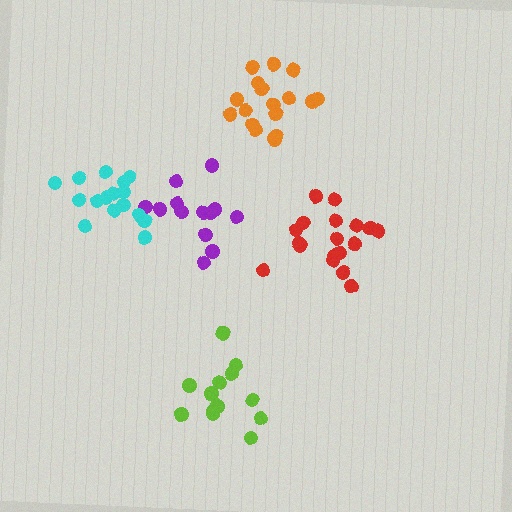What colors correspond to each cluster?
The clusters are colored: lime, purple, orange, red, cyan.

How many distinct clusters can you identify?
There are 5 distinct clusters.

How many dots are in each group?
Group 1: 14 dots, Group 2: 13 dots, Group 3: 17 dots, Group 4: 18 dots, Group 5: 16 dots (78 total).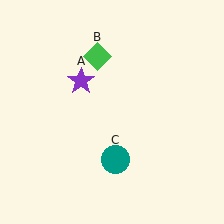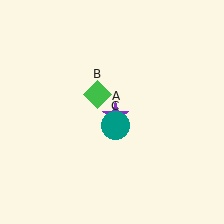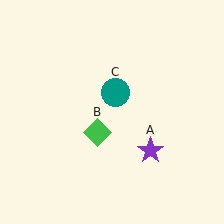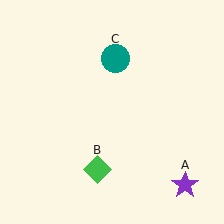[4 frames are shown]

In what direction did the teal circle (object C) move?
The teal circle (object C) moved up.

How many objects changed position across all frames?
3 objects changed position: purple star (object A), green diamond (object B), teal circle (object C).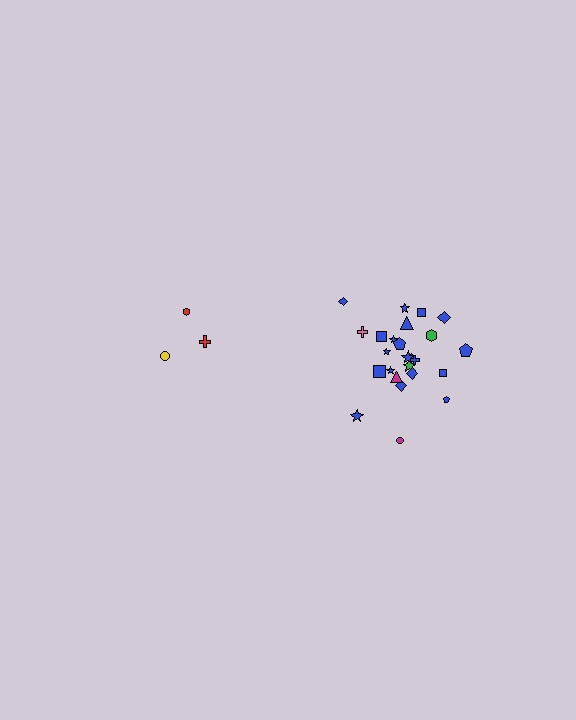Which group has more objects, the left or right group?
The right group.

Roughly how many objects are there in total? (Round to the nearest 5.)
Roughly 30 objects in total.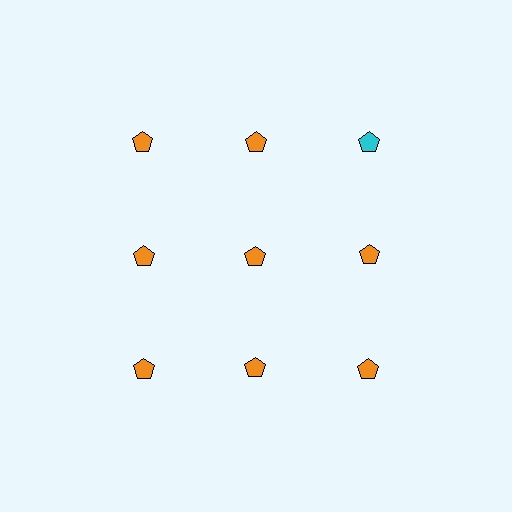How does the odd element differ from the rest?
It has a different color: cyan instead of orange.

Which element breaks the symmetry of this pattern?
The cyan pentagon in the top row, center column breaks the symmetry. All other shapes are orange pentagons.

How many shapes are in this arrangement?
There are 9 shapes arranged in a grid pattern.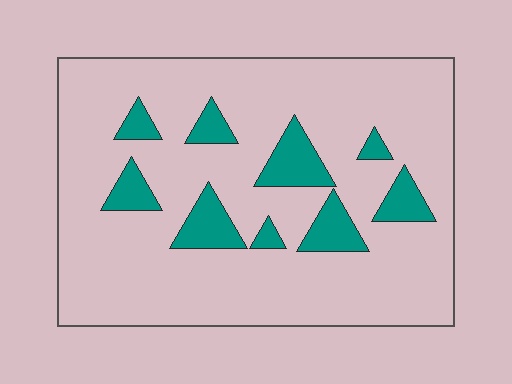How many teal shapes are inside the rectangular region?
9.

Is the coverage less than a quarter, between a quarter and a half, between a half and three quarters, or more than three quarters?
Less than a quarter.